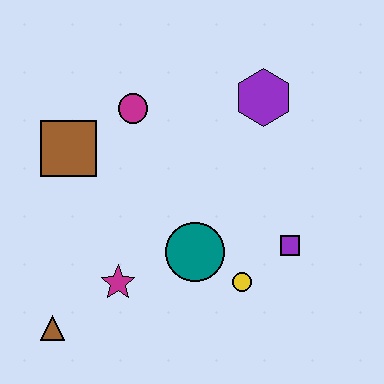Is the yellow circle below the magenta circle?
Yes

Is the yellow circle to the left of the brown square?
No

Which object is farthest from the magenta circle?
The brown triangle is farthest from the magenta circle.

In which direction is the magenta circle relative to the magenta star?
The magenta circle is above the magenta star.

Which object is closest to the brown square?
The magenta circle is closest to the brown square.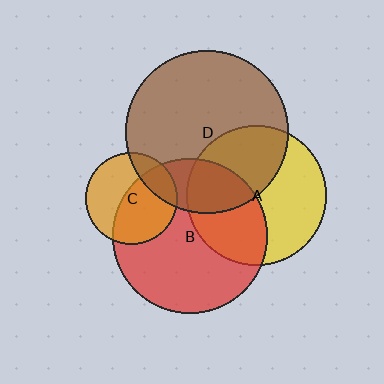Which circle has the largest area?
Circle D (brown).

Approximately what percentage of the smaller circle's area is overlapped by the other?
Approximately 25%.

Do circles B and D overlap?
Yes.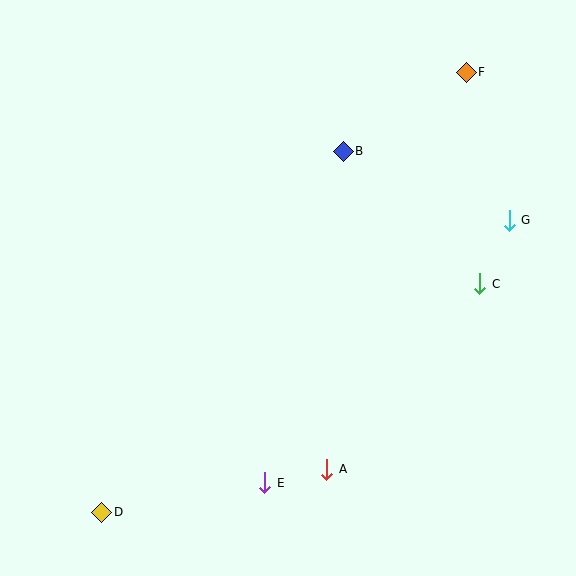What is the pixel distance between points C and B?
The distance between C and B is 190 pixels.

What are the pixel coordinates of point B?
Point B is at (343, 151).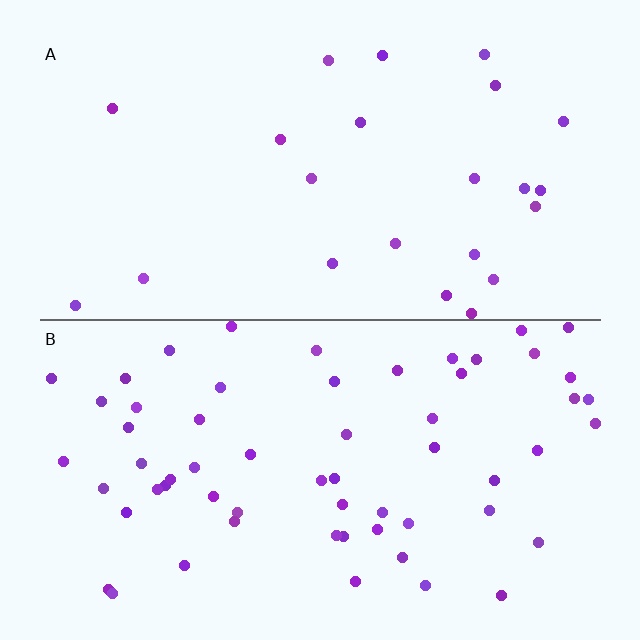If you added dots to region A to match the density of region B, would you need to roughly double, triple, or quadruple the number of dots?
Approximately triple.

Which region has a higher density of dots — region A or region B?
B (the bottom).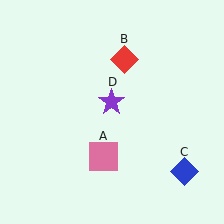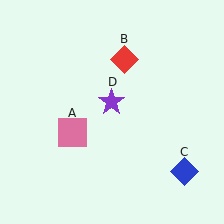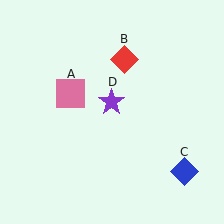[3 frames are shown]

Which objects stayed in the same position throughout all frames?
Red diamond (object B) and blue diamond (object C) and purple star (object D) remained stationary.